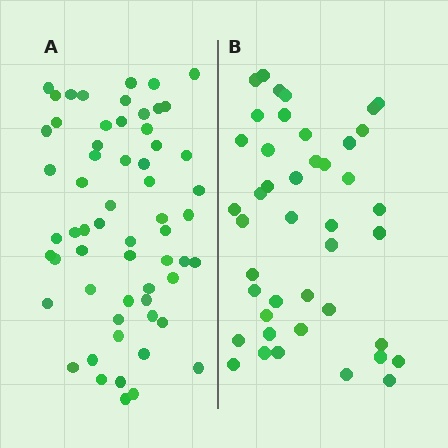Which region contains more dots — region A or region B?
Region A (the left region) has more dots.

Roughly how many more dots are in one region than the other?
Region A has approximately 15 more dots than region B.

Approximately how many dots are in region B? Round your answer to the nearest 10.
About 40 dots. (The exact count is 43, which rounds to 40.)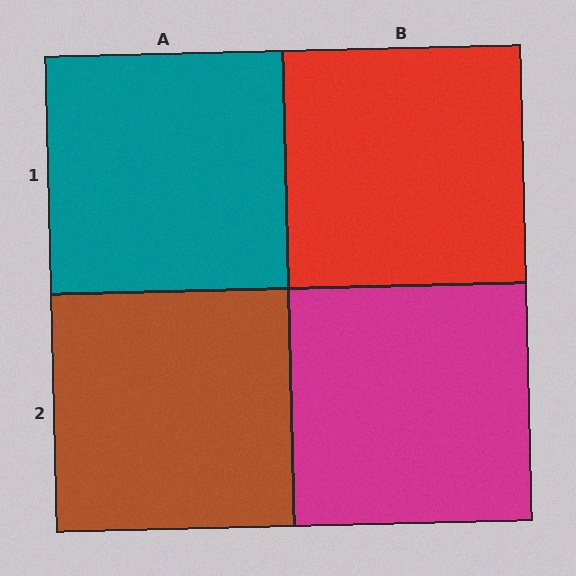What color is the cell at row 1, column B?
Red.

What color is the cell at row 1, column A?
Teal.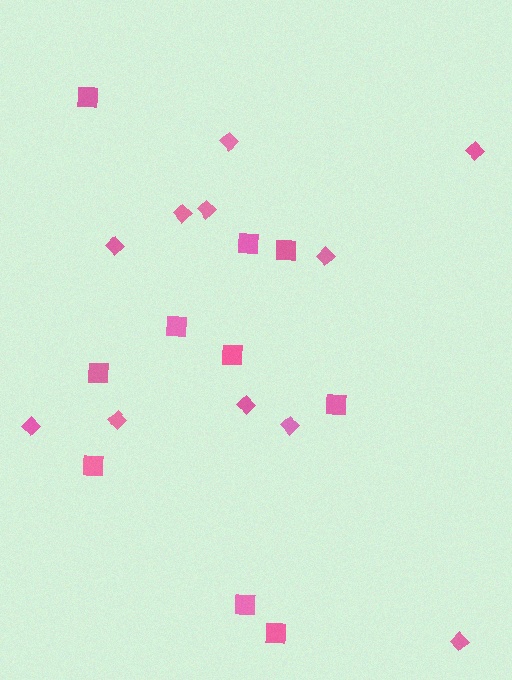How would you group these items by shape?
There are 2 groups: one group of diamonds (11) and one group of squares (10).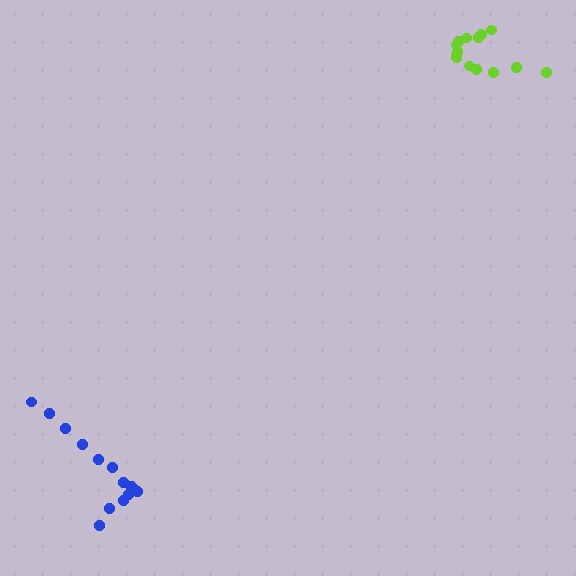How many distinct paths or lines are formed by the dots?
There are 2 distinct paths.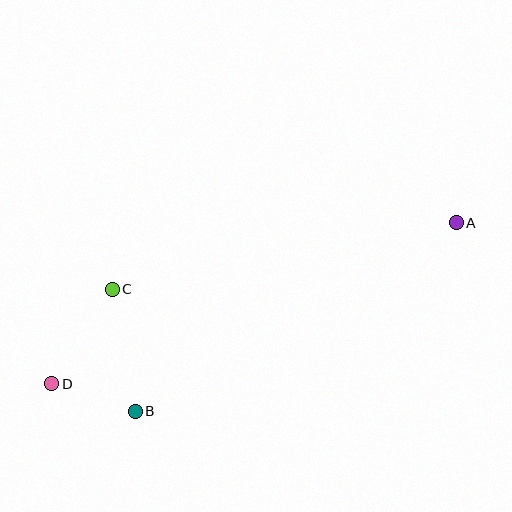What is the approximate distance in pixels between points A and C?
The distance between A and C is approximately 350 pixels.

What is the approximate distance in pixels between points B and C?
The distance between B and C is approximately 125 pixels.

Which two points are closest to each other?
Points B and D are closest to each other.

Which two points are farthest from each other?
Points A and D are farthest from each other.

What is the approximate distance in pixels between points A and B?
The distance between A and B is approximately 372 pixels.